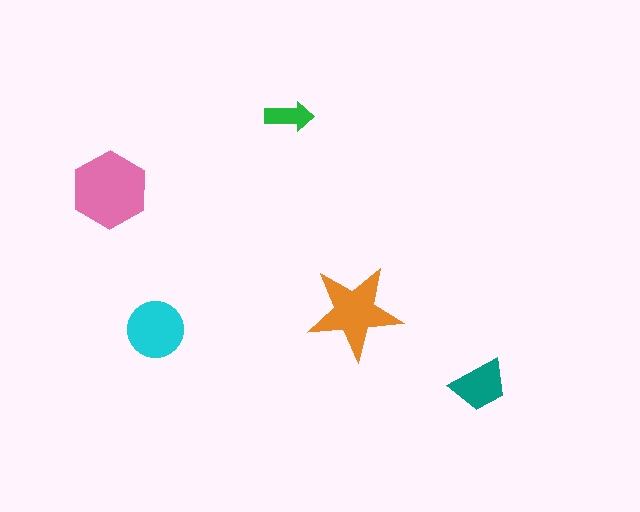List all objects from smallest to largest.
The green arrow, the teal trapezoid, the cyan circle, the orange star, the pink hexagon.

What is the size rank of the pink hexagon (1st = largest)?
1st.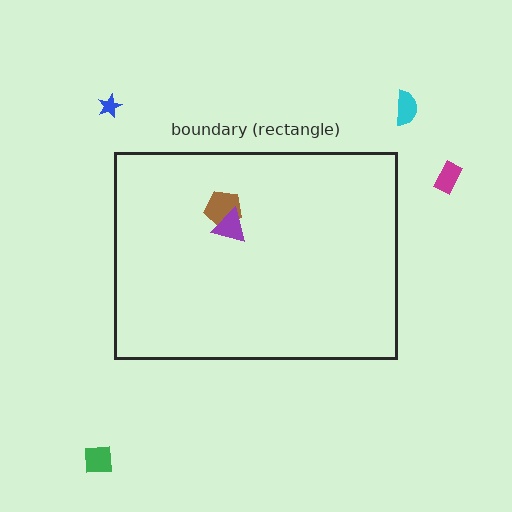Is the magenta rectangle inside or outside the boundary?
Outside.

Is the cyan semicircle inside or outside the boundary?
Outside.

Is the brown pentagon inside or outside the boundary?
Inside.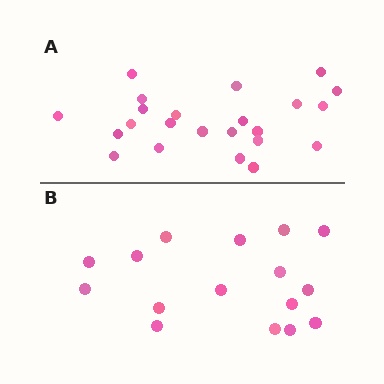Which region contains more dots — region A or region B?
Region A (the top region) has more dots.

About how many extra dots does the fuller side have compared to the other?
Region A has roughly 8 or so more dots than region B.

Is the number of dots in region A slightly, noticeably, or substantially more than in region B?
Region A has noticeably more, but not dramatically so. The ratio is roughly 1.4 to 1.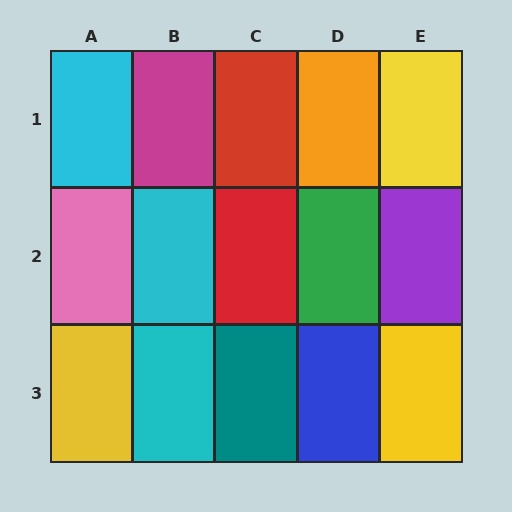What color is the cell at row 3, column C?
Teal.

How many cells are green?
1 cell is green.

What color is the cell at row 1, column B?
Magenta.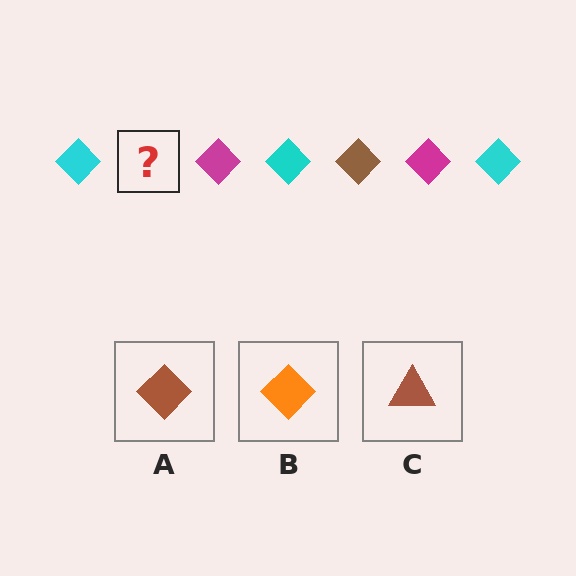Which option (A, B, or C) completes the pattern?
A.